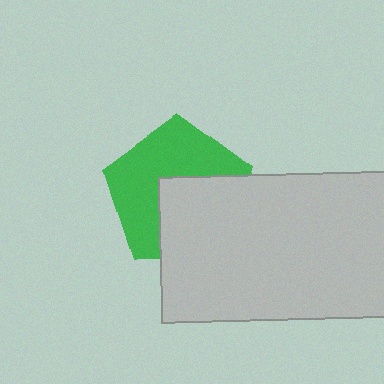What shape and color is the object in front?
The object in front is a light gray rectangle.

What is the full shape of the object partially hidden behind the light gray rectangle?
The partially hidden object is a green pentagon.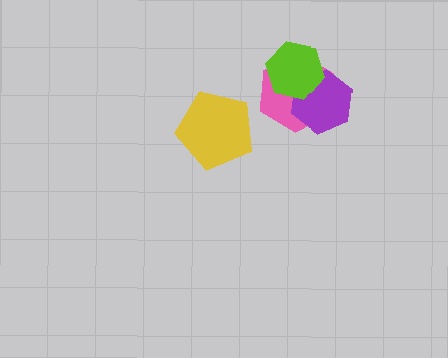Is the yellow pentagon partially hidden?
No, no other shape covers it.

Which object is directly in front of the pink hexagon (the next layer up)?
The purple hexagon is directly in front of the pink hexagon.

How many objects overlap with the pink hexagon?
2 objects overlap with the pink hexagon.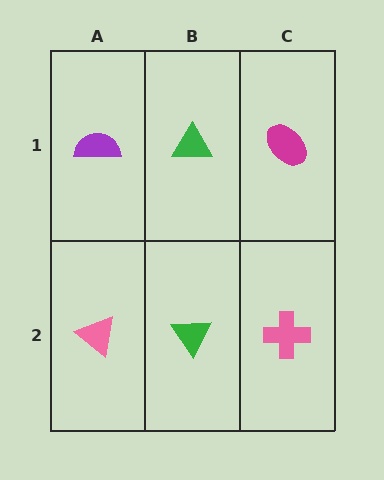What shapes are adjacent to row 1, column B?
A green triangle (row 2, column B), a purple semicircle (row 1, column A), a magenta ellipse (row 1, column C).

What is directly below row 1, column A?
A pink triangle.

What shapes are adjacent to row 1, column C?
A pink cross (row 2, column C), a green triangle (row 1, column B).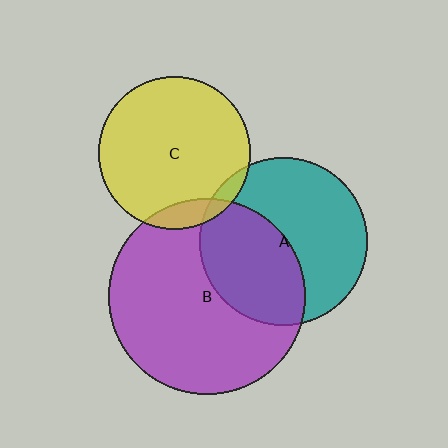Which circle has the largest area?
Circle B (purple).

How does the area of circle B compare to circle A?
Approximately 1.4 times.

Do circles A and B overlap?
Yes.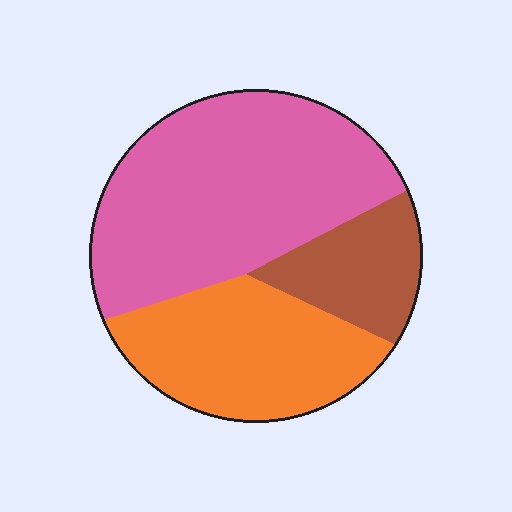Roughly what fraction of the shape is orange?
Orange takes up about one third (1/3) of the shape.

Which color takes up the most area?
Pink, at roughly 50%.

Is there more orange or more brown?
Orange.